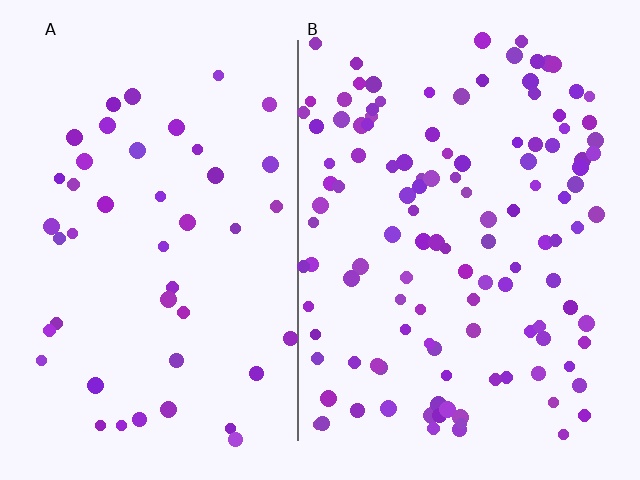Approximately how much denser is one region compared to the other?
Approximately 2.6× — region B over region A.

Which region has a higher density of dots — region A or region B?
B (the right).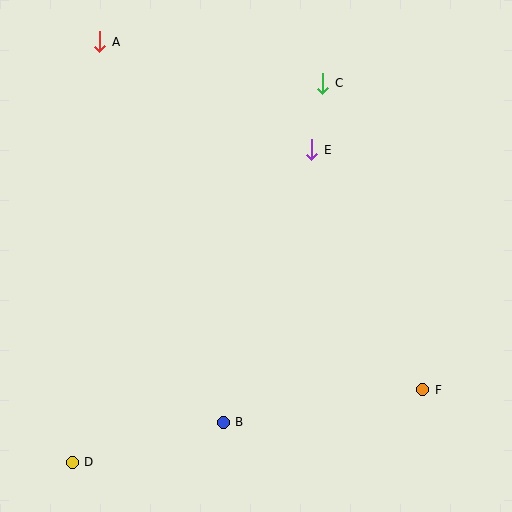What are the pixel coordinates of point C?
Point C is at (323, 83).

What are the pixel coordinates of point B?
Point B is at (223, 422).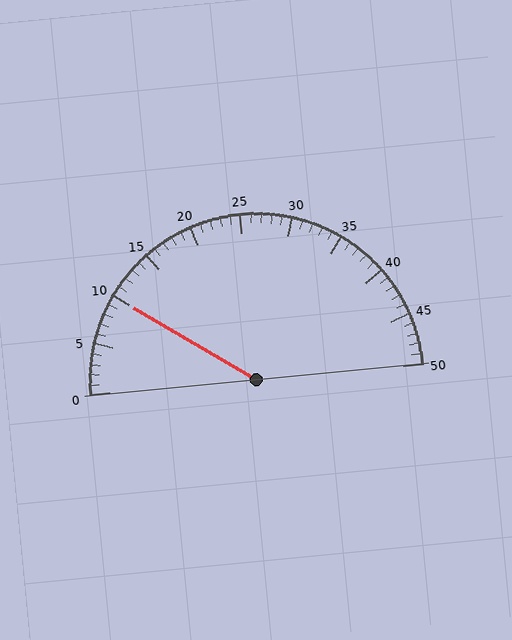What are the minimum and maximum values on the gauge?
The gauge ranges from 0 to 50.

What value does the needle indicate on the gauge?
The needle indicates approximately 10.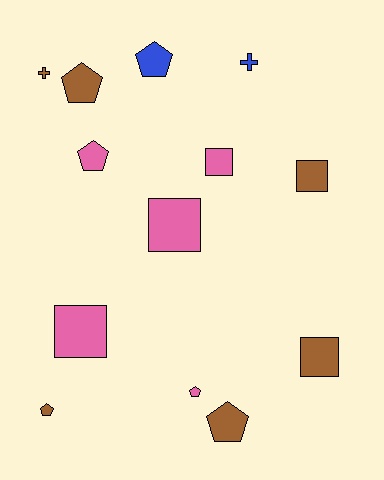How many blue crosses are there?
There is 1 blue cross.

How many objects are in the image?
There are 13 objects.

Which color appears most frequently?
Brown, with 6 objects.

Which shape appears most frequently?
Pentagon, with 6 objects.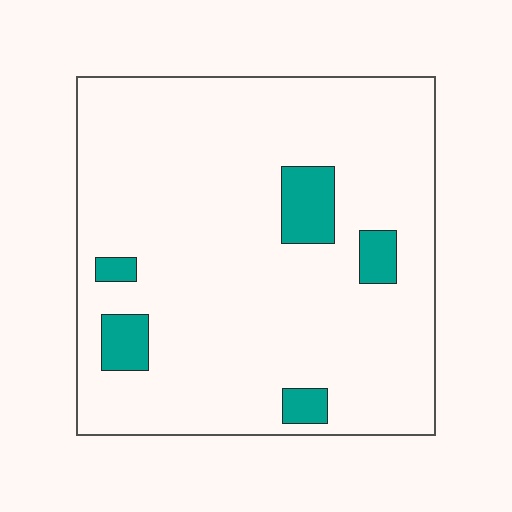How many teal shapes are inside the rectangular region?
5.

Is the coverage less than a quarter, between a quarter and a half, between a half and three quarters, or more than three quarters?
Less than a quarter.